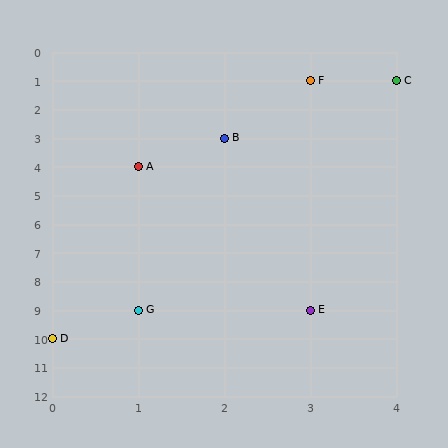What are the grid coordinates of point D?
Point D is at grid coordinates (0, 10).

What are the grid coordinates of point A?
Point A is at grid coordinates (1, 4).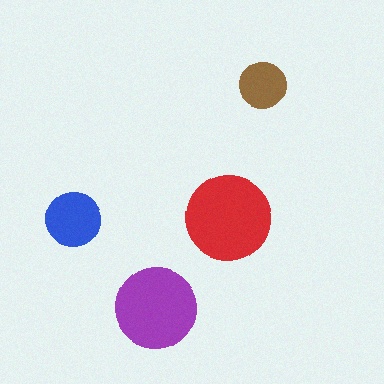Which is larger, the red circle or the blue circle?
The red one.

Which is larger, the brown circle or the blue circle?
The blue one.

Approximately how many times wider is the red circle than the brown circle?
About 2 times wider.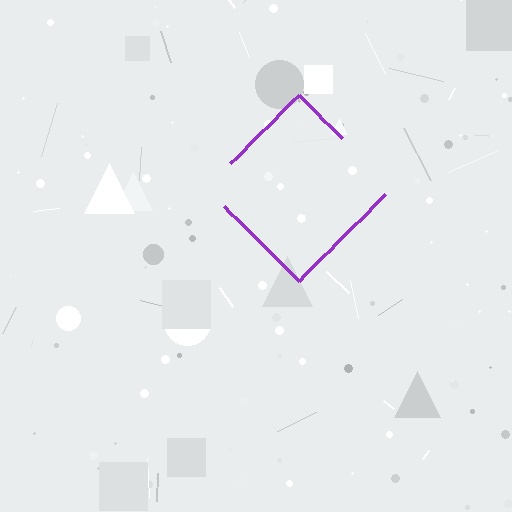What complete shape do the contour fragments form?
The contour fragments form a diamond.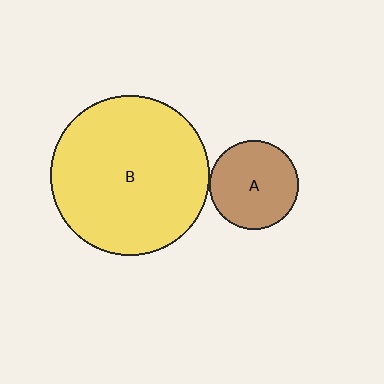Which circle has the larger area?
Circle B (yellow).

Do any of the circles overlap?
No, none of the circles overlap.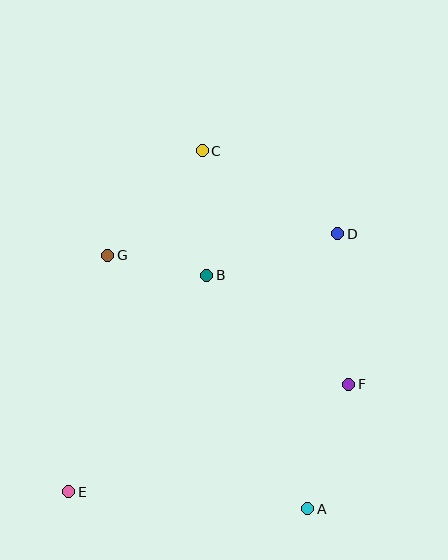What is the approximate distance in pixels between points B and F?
The distance between B and F is approximately 179 pixels.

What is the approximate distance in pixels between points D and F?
The distance between D and F is approximately 151 pixels.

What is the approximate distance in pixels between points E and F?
The distance between E and F is approximately 300 pixels.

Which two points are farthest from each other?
Points A and C are farthest from each other.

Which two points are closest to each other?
Points B and G are closest to each other.